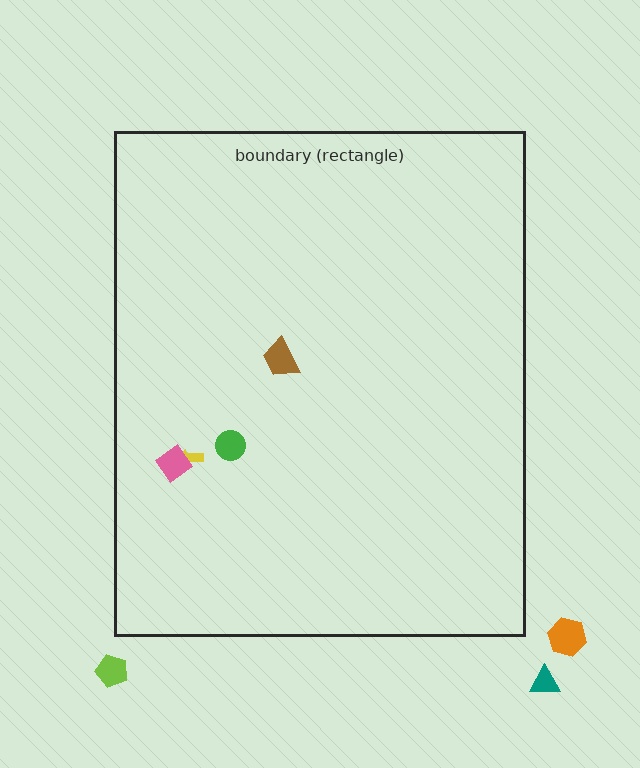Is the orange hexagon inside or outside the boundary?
Outside.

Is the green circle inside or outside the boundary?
Inside.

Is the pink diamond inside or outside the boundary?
Inside.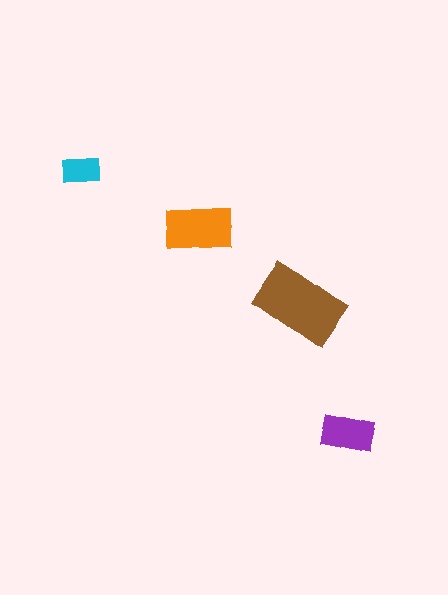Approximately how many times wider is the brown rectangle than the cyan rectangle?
About 2.5 times wider.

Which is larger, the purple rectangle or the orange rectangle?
The orange one.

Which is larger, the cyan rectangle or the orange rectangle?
The orange one.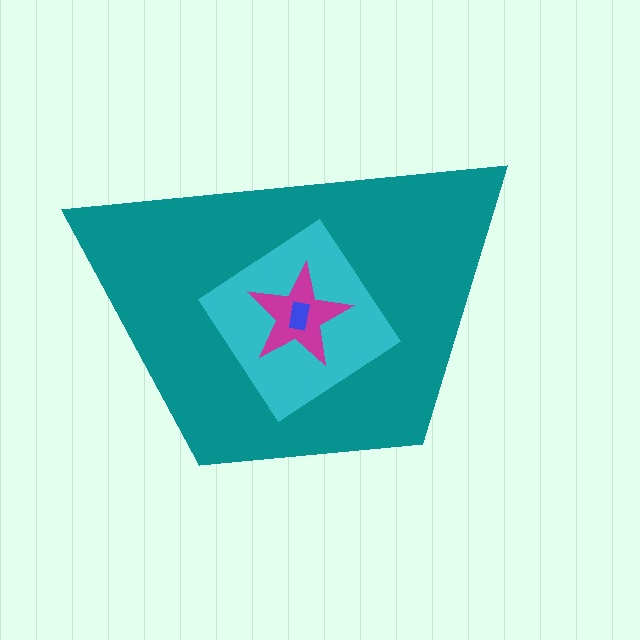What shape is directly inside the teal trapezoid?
The cyan diamond.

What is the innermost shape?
The blue rectangle.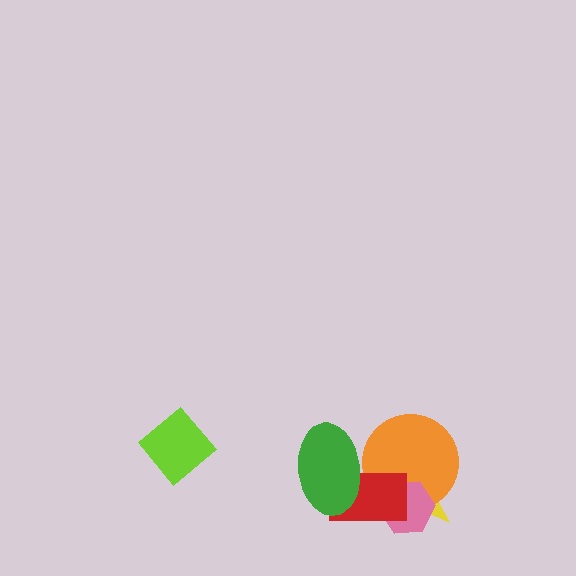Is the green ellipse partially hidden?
No, no other shape covers it.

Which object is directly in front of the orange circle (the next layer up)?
The pink hexagon is directly in front of the orange circle.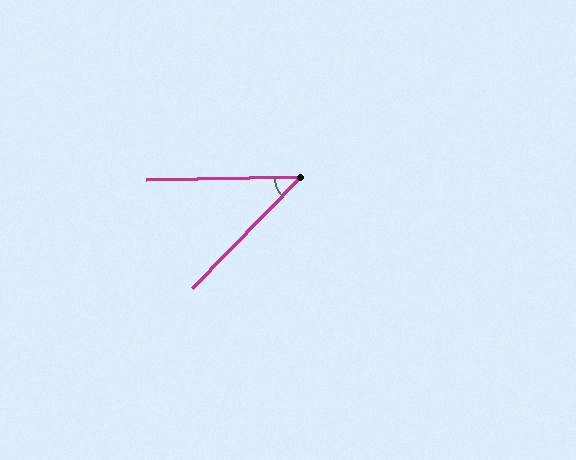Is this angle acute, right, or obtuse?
It is acute.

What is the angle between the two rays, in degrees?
Approximately 45 degrees.